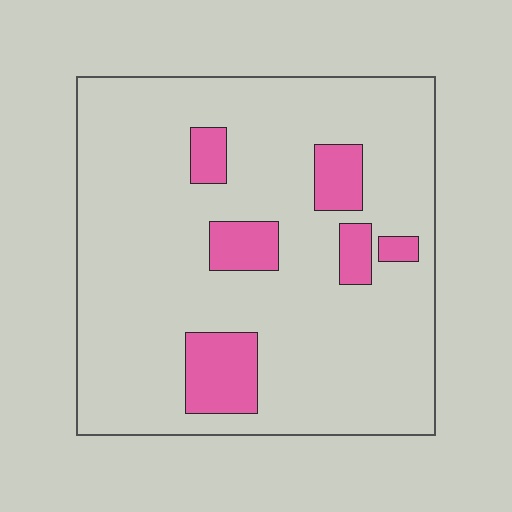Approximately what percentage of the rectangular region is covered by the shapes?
Approximately 15%.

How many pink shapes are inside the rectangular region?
6.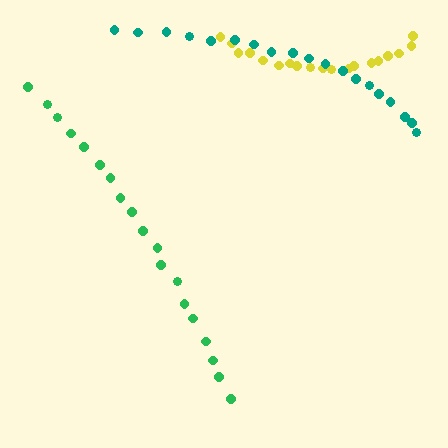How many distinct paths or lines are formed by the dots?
There are 3 distinct paths.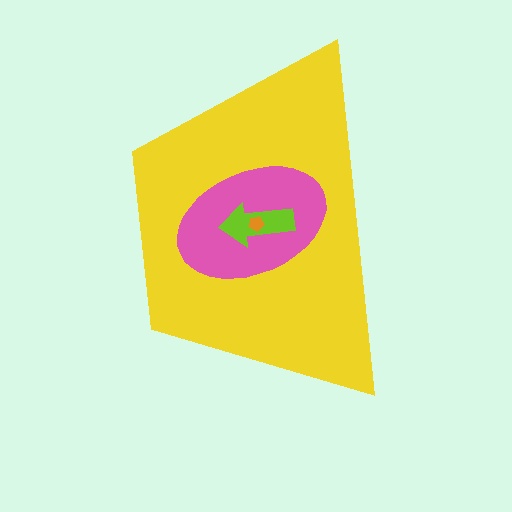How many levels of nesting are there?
4.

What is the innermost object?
The orange pentagon.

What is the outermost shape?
The yellow trapezoid.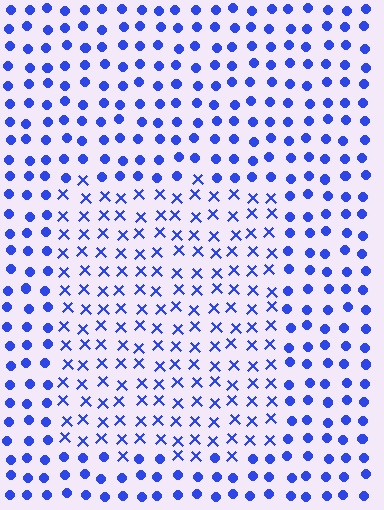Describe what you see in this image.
The image is filled with small blue elements arranged in a uniform grid. A rectangle-shaped region contains X marks, while the surrounding area contains circles. The boundary is defined purely by the change in element shape.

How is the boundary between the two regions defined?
The boundary is defined by a change in element shape: X marks inside vs. circles outside. All elements share the same color and spacing.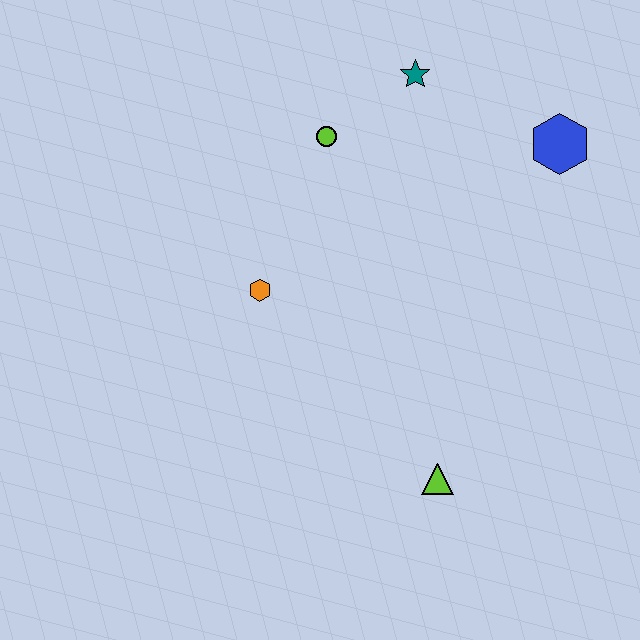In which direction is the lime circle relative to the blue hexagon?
The lime circle is to the left of the blue hexagon.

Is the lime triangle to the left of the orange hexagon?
No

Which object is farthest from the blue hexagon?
The lime triangle is farthest from the blue hexagon.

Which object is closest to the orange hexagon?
The lime circle is closest to the orange hexagon.